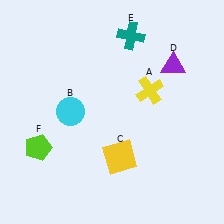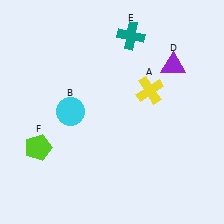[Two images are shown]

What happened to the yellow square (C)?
The yellow square (C) was removed in Image 2. It was in the bottom-right area of Image 1.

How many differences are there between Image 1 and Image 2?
There is 1 difference between the two images.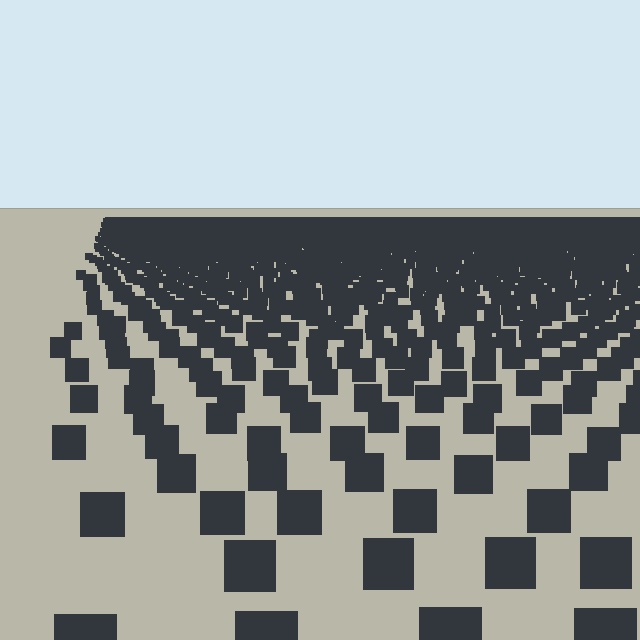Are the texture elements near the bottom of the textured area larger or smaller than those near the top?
Larger. Near the bottom, elements are closer to the viewer and appear at a bigger on-screen size.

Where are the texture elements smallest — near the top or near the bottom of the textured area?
Near the top.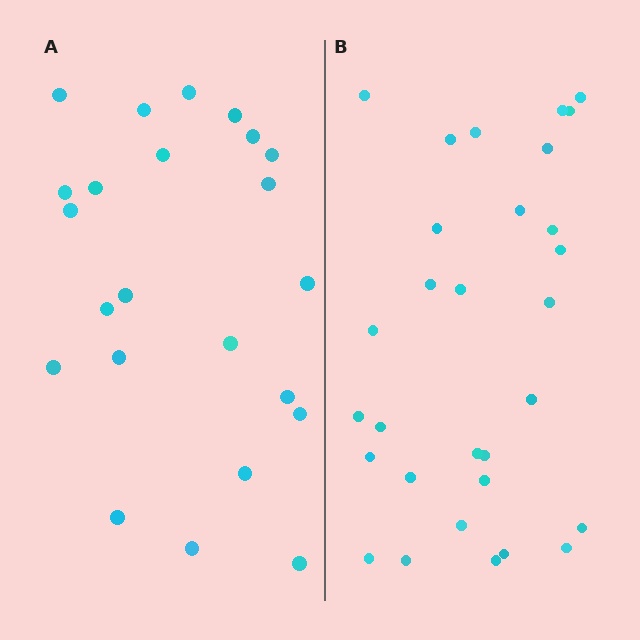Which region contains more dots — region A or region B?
Region B (the right region) has more dots.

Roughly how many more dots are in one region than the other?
Region B has roughly 8 or so more dots than region A.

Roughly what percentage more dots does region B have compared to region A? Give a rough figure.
About 30% more.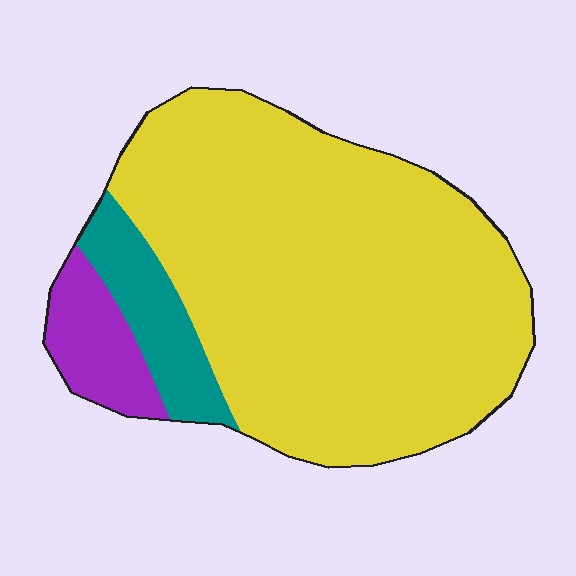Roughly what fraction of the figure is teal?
Teal takes up about one tenth (1/10) of the figure.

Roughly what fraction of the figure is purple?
Purple covers 9% of the figure.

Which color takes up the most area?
Yellow, at roughly 80%.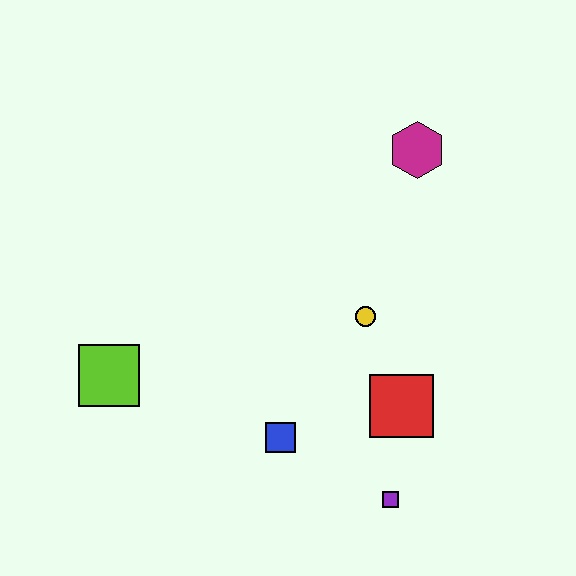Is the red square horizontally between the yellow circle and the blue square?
No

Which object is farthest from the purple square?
The magenta hexagon is farthest from the purple square.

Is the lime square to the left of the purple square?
Yes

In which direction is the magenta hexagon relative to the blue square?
The magenta hexagon is above the blue square.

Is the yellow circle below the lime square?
No